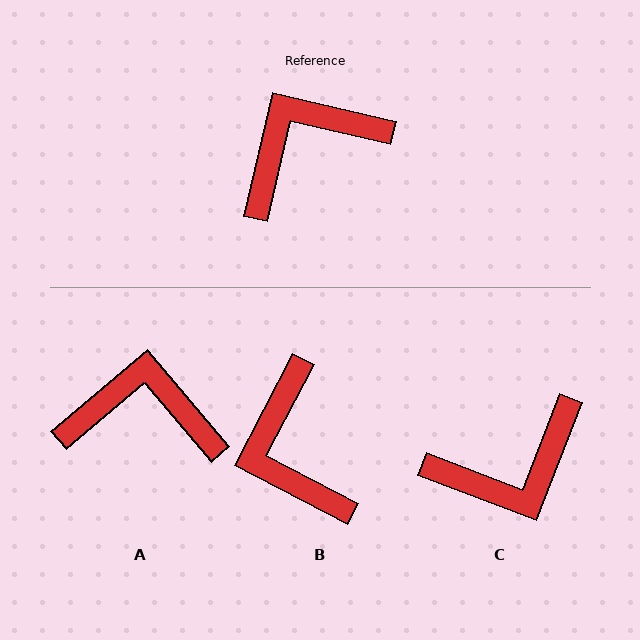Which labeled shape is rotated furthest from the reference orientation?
C, about 172 degrees away.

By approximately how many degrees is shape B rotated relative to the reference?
Approximately 76 degrees counter-clockwise.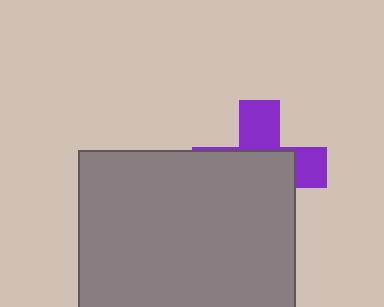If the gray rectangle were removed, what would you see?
You would see the complete purple cross.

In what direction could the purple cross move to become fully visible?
The purple cross could move up. That would shift it out from behind the gray rectangle entirely.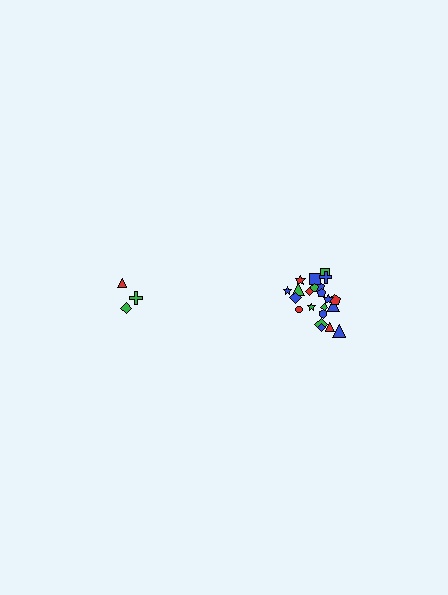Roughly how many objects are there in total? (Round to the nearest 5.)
Roughly 25 objects in total.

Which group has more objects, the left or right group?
The right group.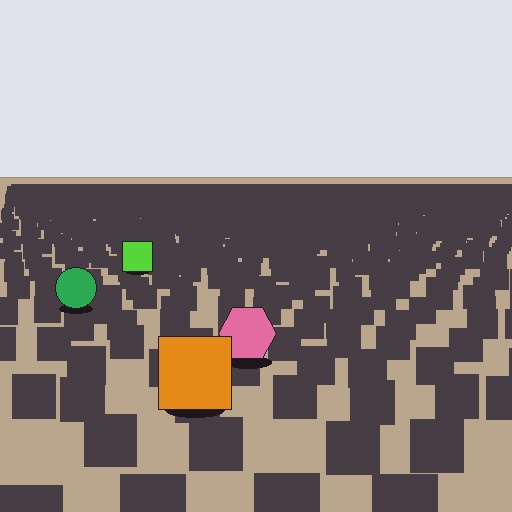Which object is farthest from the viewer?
The lime square is farthest from the viewer. It appears smaller and the ground texture around it is denser.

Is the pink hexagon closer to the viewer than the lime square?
Yes. The pink hexagon is closer — you can tell from the texture gradient: the ground texture is coarser near it.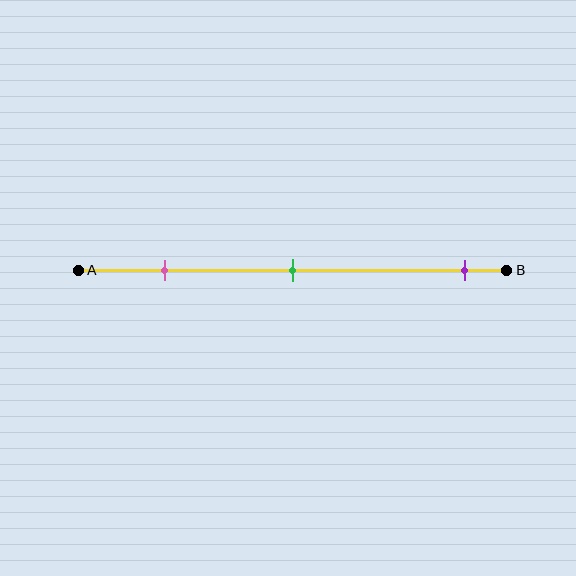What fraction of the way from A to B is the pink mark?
The pink mark is approximately 20% (0.2) of the way from A to B.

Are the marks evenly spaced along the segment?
No, the marks are not evenly spaced.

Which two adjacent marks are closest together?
The pink and green marks are the closest adjacent pair.